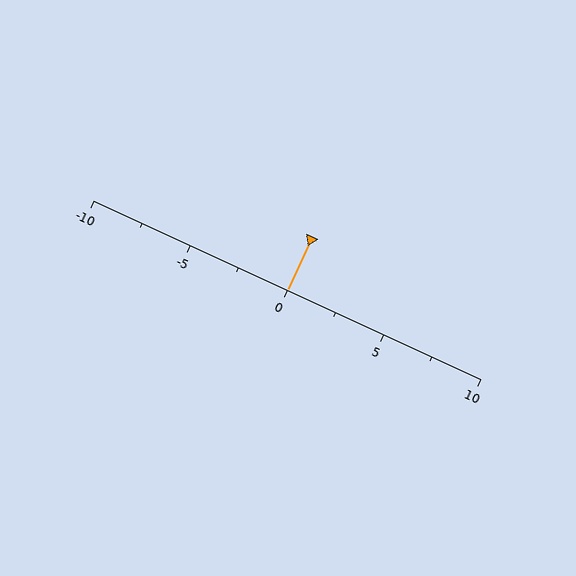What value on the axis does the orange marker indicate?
The marker indicates approximately 0.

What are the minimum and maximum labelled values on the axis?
The axis runs from -10 to 10.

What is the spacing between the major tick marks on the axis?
The major ticks are spaced 5 apart.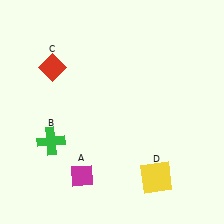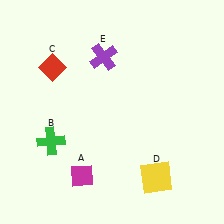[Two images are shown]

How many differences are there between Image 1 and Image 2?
There is 1 difference between the two images.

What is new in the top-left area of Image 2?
A purple cross (E) was added in the top-left area of Image 2.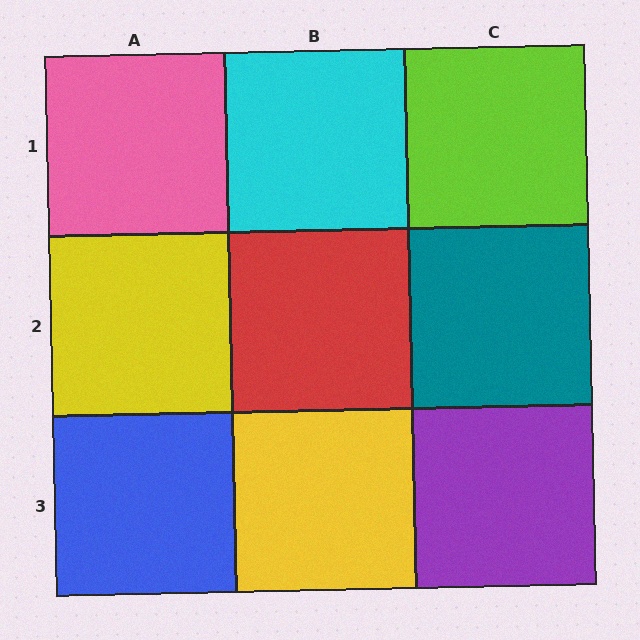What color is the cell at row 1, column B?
Cyan.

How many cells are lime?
1 cell is lime.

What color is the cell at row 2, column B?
Red.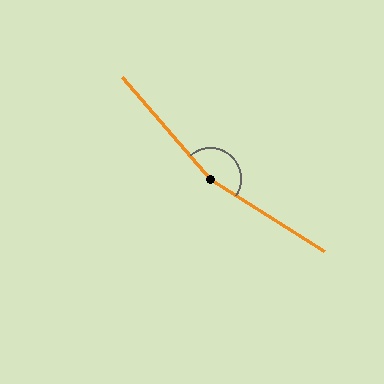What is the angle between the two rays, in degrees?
Approximately 163 degrees.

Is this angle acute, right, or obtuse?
It is obtuse.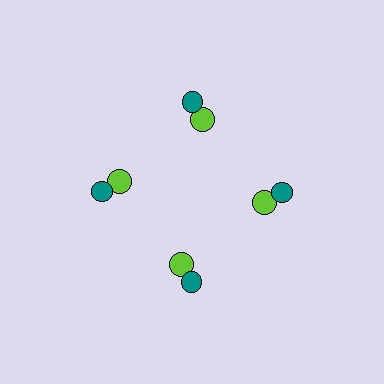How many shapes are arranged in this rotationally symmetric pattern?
There are 8 shapes, arranged in 4 groups of 2.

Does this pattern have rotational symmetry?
Yes, this pattern has 4-fold rotational symmetry. It looks the same after rotating 90 degrees around the center.